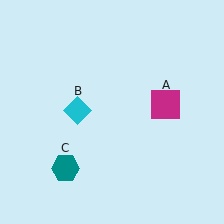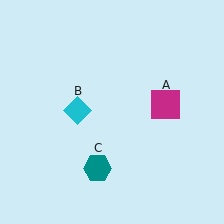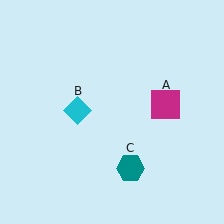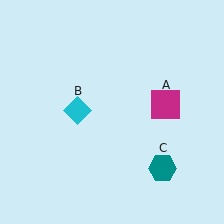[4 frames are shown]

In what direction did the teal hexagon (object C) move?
The teal hexagon (object C) moved right.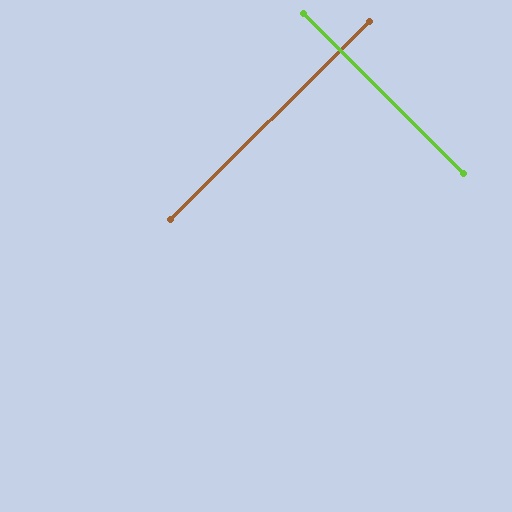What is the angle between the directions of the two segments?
Approximately 90 degrees.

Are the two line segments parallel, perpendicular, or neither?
Perpendicular — they meet at approximately 90°.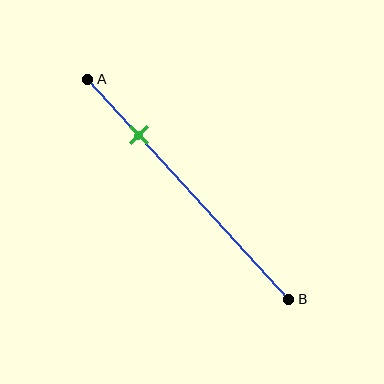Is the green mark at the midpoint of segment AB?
No, the mark is at about 25% from A, not at the 50% midpoint.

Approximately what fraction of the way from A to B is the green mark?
The green mark is approximately 25% of the way from A to B.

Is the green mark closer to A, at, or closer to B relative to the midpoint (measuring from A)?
The green mark is closer to point A than the midpoint of segment AB.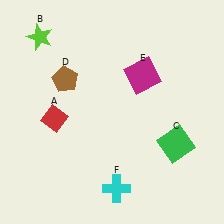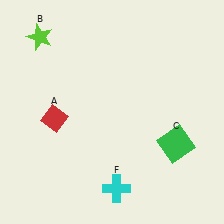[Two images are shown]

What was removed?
The magenta square (E), the brown pentagon (D) were removed in Image 2.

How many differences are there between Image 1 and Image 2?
There are 2 differences between the two images.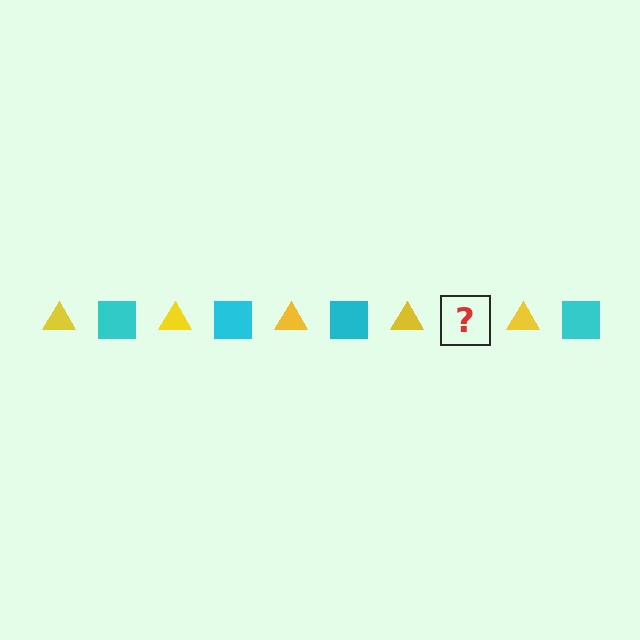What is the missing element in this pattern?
The missing element is a cyan square.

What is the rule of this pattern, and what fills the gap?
The rule is that the pattern alternates between yellow triangle and cyan square. The gap should be filled with a cyan square.